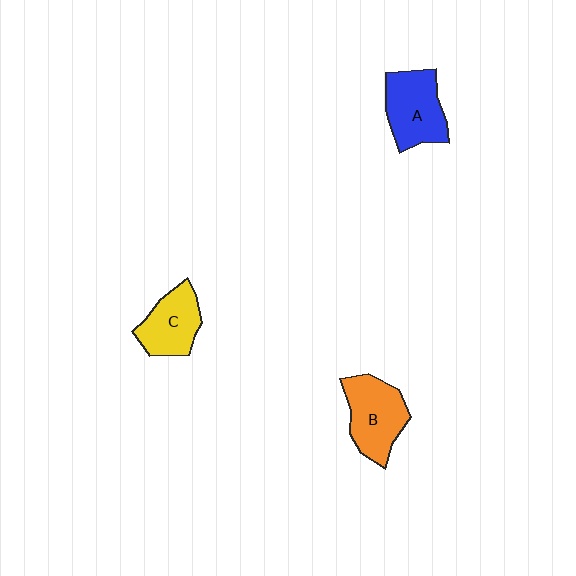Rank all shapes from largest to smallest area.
From largest to smallest: B (orange), A (blue), C (yellow).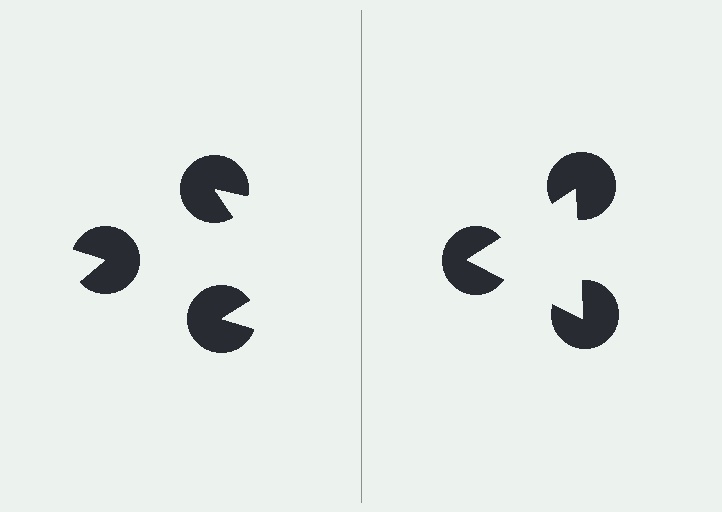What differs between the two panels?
The pac-man discs are positioned identically on both sides; only the wedge orientations differ. On the right they align to a triangle; on the left they are misaligned.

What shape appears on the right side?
An illusory triangle.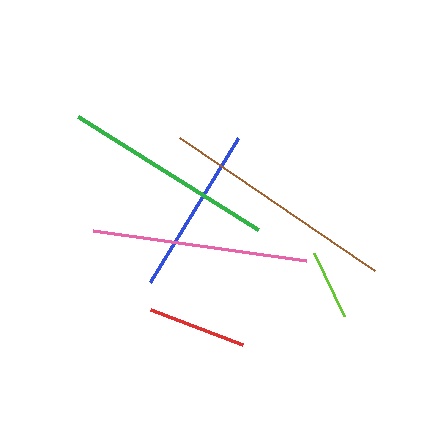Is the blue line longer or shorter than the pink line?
The pink line is longer than the blue line.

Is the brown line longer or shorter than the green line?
The brown line is longer than the green line.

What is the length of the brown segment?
The brown segment is approximately 235 pixels long.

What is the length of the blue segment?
The blue segment is approximately 169 pixels long.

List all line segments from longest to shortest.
From longest to shortest: brown, pink, green, blue, red, lime.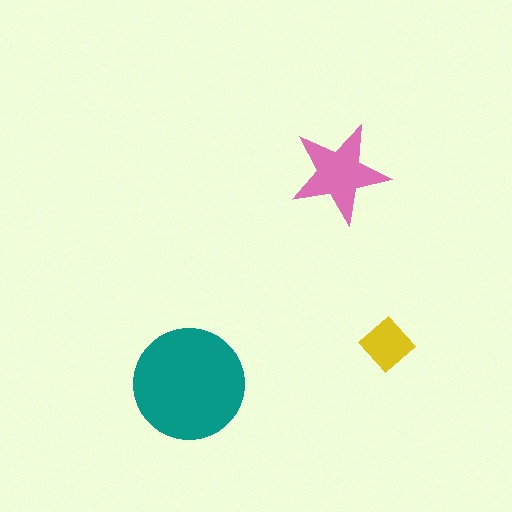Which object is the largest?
The teal circle.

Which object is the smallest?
The yellow diamond.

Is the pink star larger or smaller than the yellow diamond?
Larger.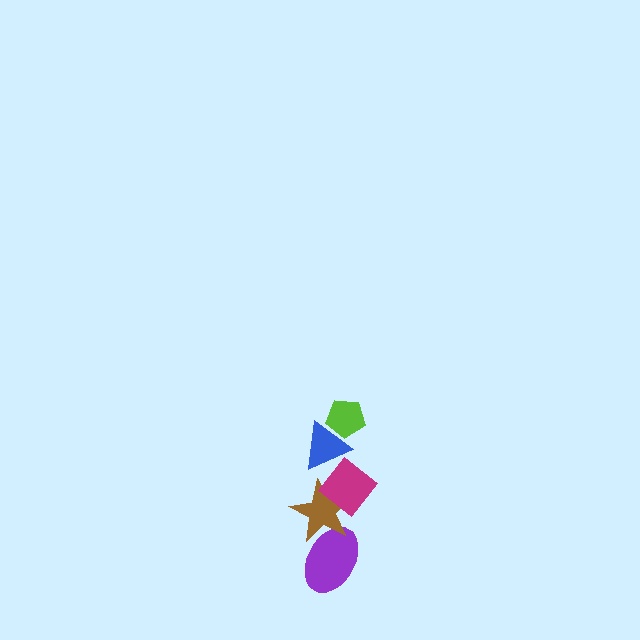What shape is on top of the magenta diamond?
The blue triangle is on top of the magenta diamond.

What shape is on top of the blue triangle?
The lime pentagon is on top of the blue triangle.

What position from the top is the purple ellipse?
The purple ellipse is 5th from the top.